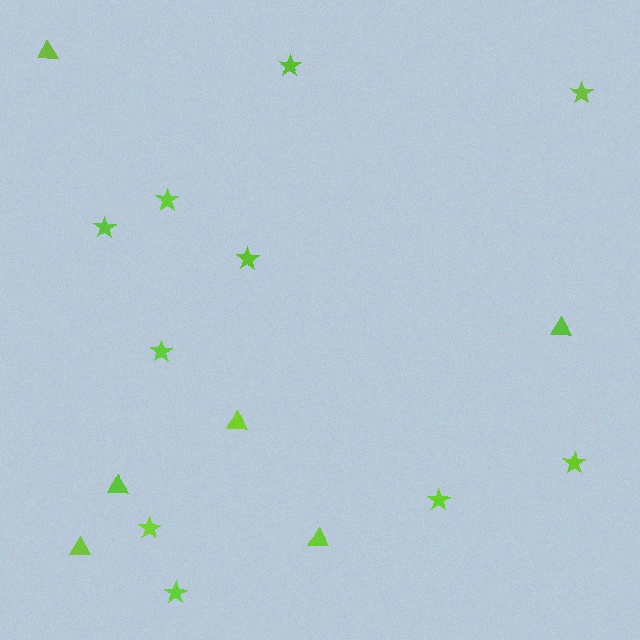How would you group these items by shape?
There are 2 groups: one group of triangles (6) and one group of stars (10).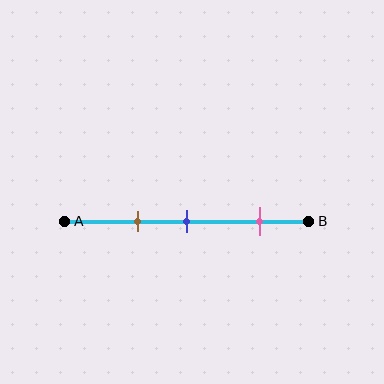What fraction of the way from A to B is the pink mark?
The pink mark is approximately 80% (0.8) of the way from A to B.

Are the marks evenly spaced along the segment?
No, the marks are not evenly spaced.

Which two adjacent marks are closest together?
The brown and blue marks are the closest adjacent pair.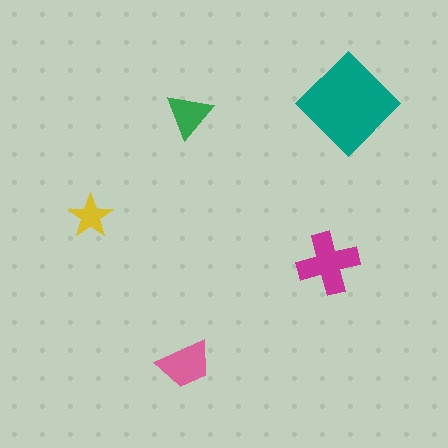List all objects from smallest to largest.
The yellow star, the green triangle, the pink trapezoid, the magenta cross, the teal diamond.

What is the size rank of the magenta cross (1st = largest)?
2nd.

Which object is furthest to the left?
The yellow star is leftmost.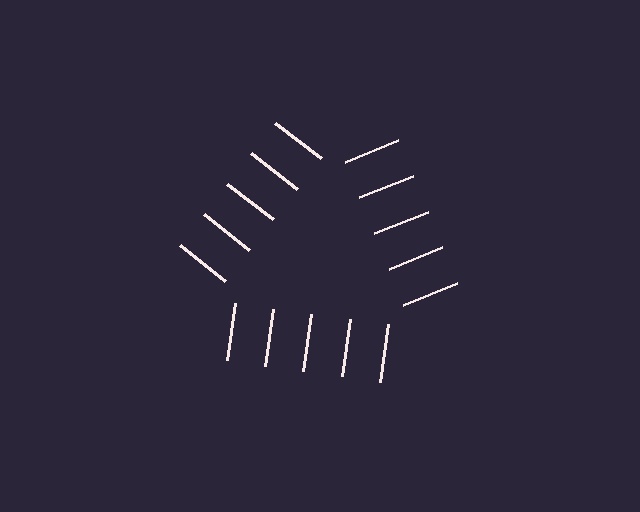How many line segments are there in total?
15 — 5 along each of the 3 edges.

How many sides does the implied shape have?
3 sides — the line-ends trace a triangle.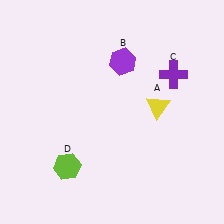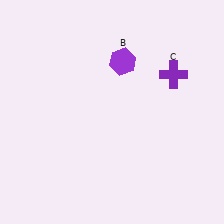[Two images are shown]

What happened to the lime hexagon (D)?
The lime hexagon (D) was removed in Image 2. It was in the bottom-left area of Image 1.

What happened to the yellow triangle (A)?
The yellow triangle (A) was removed in Image 2. It was in the top-right area of Image 1.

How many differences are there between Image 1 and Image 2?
There are 2 differences between the two images.